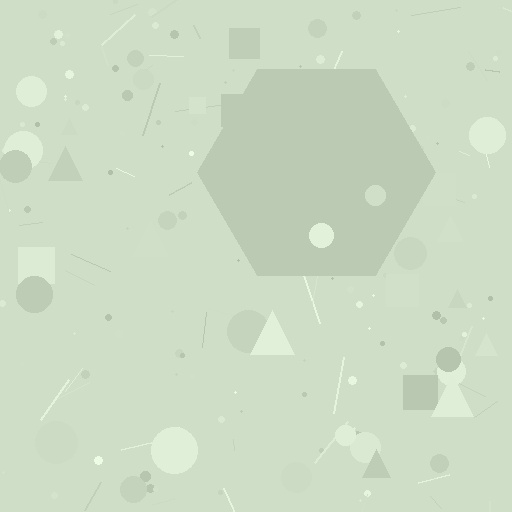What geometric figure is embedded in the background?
A hexagon is embedded in the background.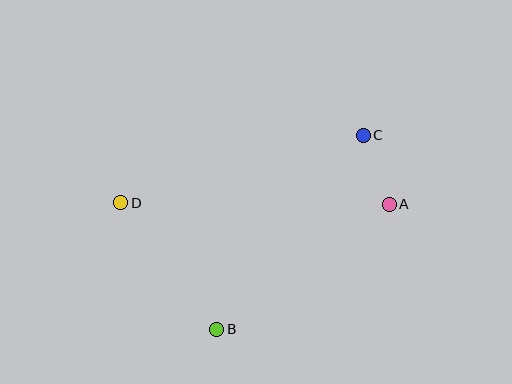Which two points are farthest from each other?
Points A and D are farthest from each other.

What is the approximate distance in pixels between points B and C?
The distance between B and C is approximately 243 pixels.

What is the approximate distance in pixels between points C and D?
The distance between C and D is approximately 251 pixels.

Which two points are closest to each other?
Points A and C are closest to each other.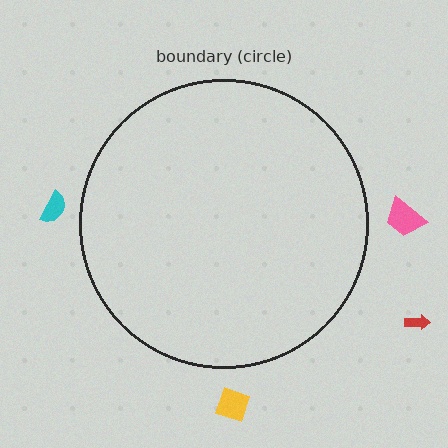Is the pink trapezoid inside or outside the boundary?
Outside.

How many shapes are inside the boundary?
0 inside, 4 outside.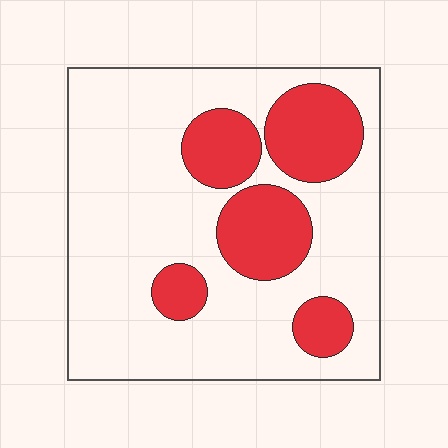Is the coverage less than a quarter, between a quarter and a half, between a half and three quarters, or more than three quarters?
Between a quarter and a half.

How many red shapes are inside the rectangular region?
5.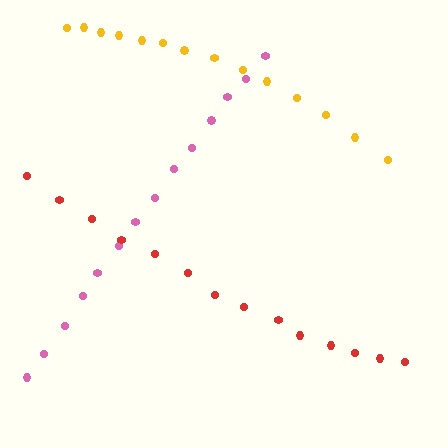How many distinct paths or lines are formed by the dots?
There are 3 distinct paths.